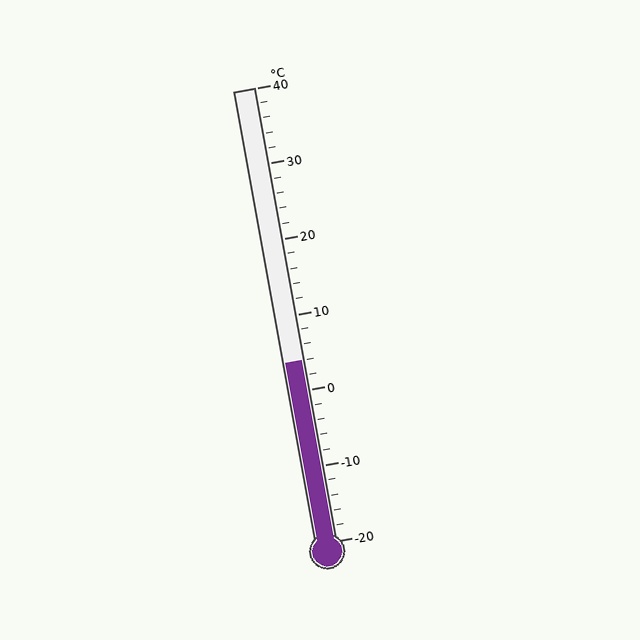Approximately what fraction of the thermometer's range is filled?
The thermometer is filled to approximately 40% of its range.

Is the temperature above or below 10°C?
The temperature is below 10°C.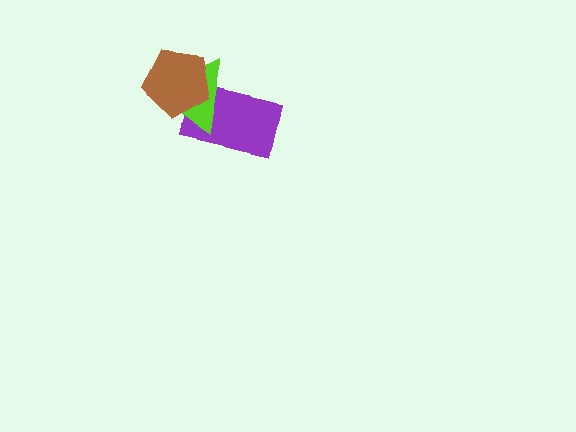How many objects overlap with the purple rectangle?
2 objects overlap with the purple rectangle.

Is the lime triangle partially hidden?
Yes, it is partially covered by another shape.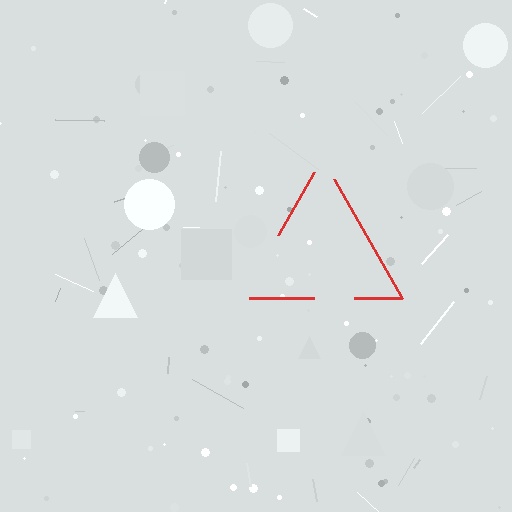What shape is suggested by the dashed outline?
The dashed outline suggests a triangle.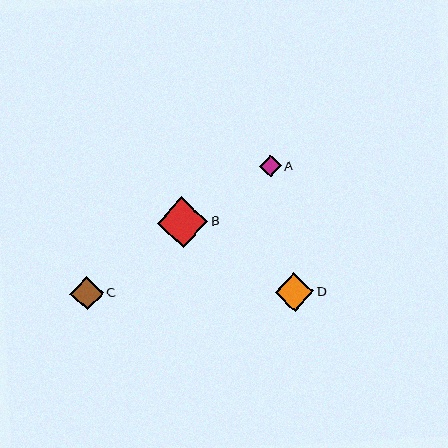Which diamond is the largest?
Diamond B is the largest with a size of approximately 50 pixels.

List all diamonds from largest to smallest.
From largest to smallest: B, D, C, A.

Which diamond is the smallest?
Diamond A is the smallest with a size of approximately 22 pixels.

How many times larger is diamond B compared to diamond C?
Diamond B is approximately 1.5 times the size of diamond C.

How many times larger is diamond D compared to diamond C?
Diamond D is approximately 1.1 times the size of diamond C.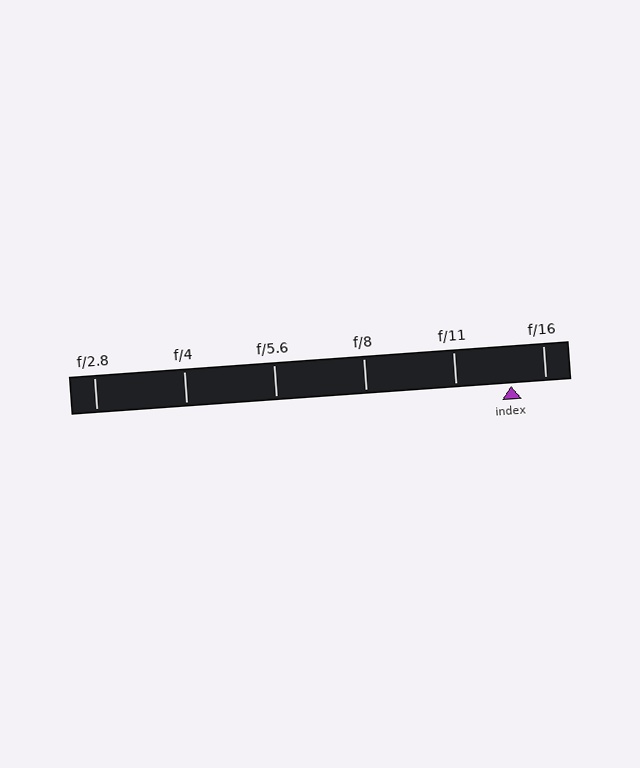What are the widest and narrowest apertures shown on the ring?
The widest aperture shown is f/2.8 and the narrowest is f/16.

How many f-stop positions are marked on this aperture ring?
There are 6 f-stop positions marked.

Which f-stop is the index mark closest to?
The index mark is closest to f/16.